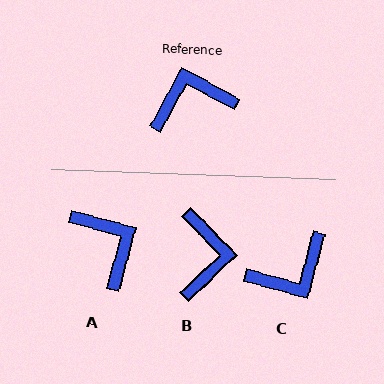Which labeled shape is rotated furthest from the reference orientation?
C, about 167 degrees away.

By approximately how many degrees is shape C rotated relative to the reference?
Approximately 167 degrees clockwise.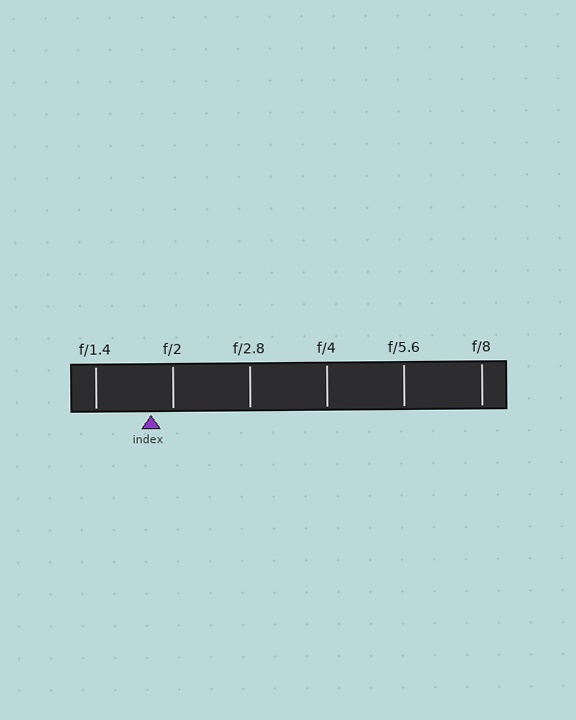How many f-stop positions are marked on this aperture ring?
There are 6 f-stop positions marked.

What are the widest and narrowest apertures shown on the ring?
The widest aperture shown is f/1.4 and the narrowest is f/8.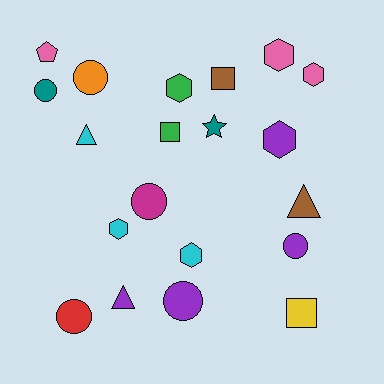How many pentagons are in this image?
There is 1 pentagon.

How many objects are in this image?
There are 20 objects.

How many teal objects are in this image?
There are 2 teal objects.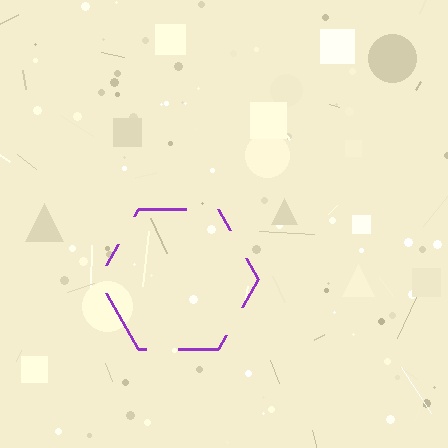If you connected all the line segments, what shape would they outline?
They would outline a hexagon.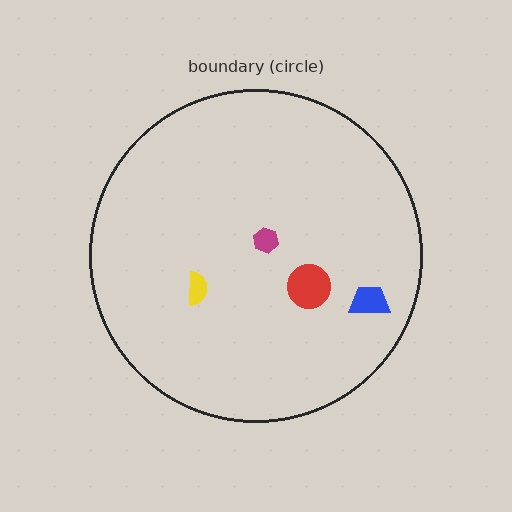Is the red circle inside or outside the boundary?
Inside.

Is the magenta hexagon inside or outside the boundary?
Inside.